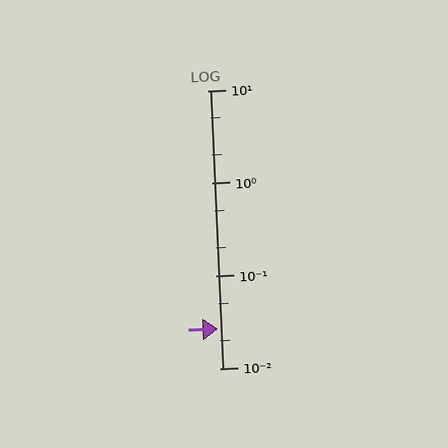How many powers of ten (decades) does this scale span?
The scale spans 3 decades, from 0.01 to 10.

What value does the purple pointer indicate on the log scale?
The pointer indicates approximately 0.027.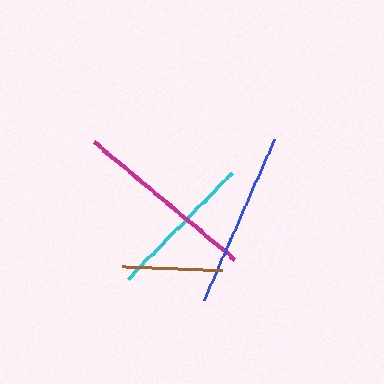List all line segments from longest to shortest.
From longest to shortest: magenta, blue, cyan, brown.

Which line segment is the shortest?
The brown line is the shortest at approximately 100 pixels.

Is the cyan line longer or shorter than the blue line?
The blue line is longer than the cyan line.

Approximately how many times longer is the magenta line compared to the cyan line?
The magenta line is approximately 1.2 times the length of the cyan line.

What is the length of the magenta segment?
The magenta segment is approximately 183 pixels long.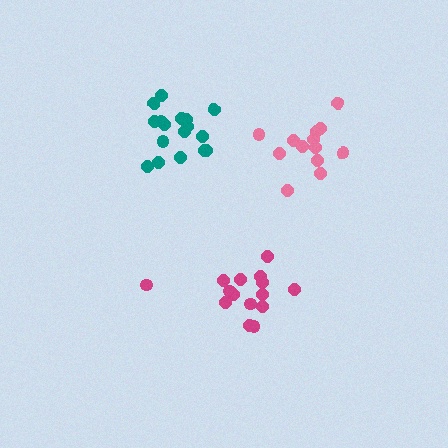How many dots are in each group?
Group 1: 17 dots, Group 2: 15 dots, Group 3: 13 dots (45 total).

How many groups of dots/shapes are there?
There are 3 groups.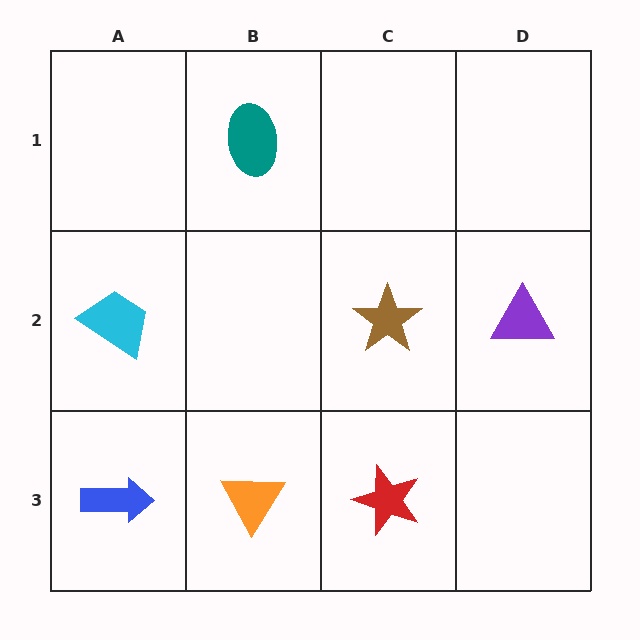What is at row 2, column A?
A cyan trapezoid.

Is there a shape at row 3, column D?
No, that cell is empty.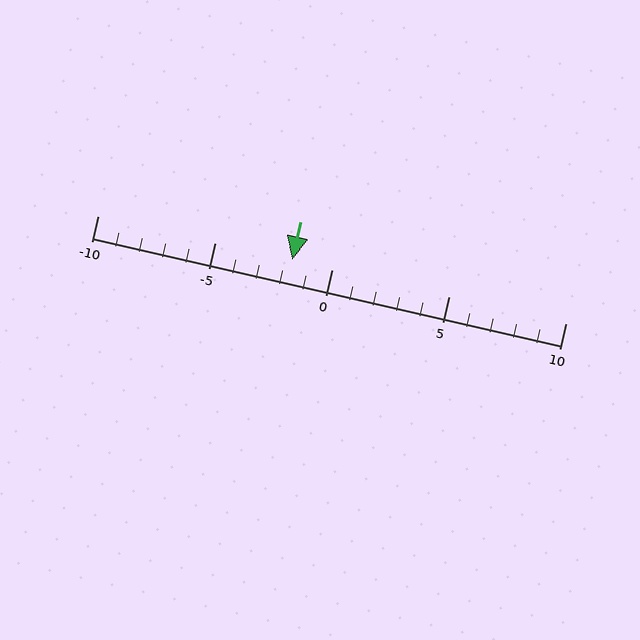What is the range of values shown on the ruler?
The ruler shows values from -10 to 10.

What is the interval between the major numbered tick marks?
The major tick marks are spaced 5 units apart.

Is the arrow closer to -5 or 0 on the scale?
The arrow is closer to 0.